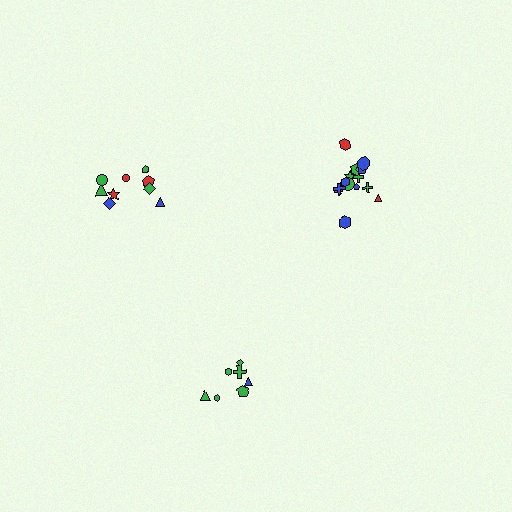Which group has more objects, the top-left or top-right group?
The top-right group.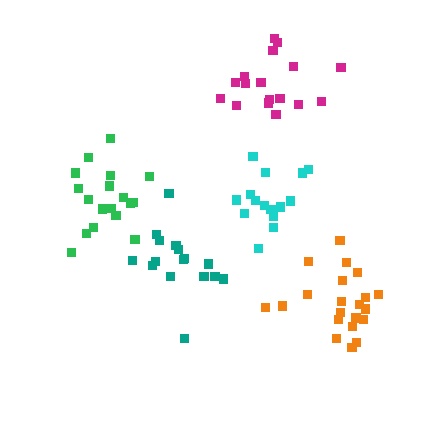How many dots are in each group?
Group 1: 16 dots, Group 2: 17 dots, Group 3: 21 dots, Group 4: 18 dots, Group 5: 15 dots (87 total).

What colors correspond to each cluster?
The clusters are colored: teal, magenta, orange, green, cyan.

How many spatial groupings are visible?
There are 5 spatial groupings.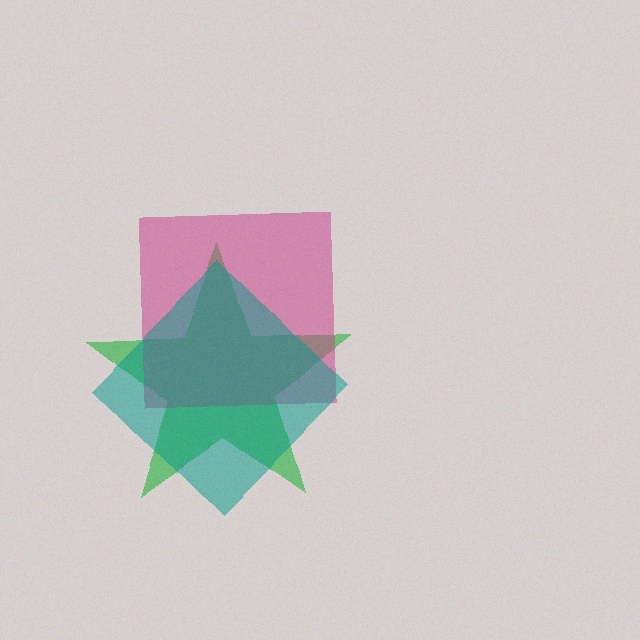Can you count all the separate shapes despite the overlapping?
Yes, there are 3 separate shapes.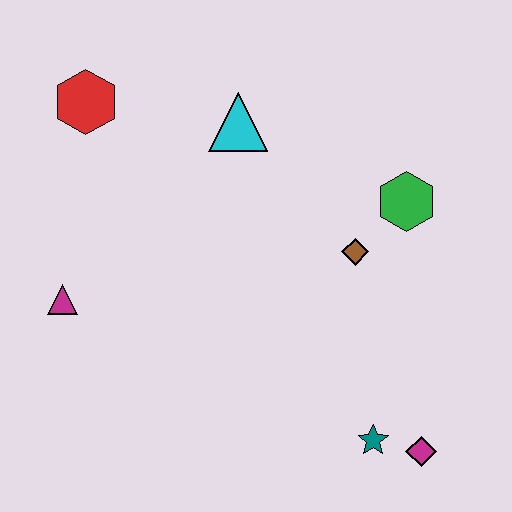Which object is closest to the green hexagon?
The brown diamond is closest to the green hexagon.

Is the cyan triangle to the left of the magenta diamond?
Yes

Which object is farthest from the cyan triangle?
The magenta diamond is farthest from the cyan triangle.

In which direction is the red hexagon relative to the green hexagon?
The red hexagon is to the left of the green hexagon.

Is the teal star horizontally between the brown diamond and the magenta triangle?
No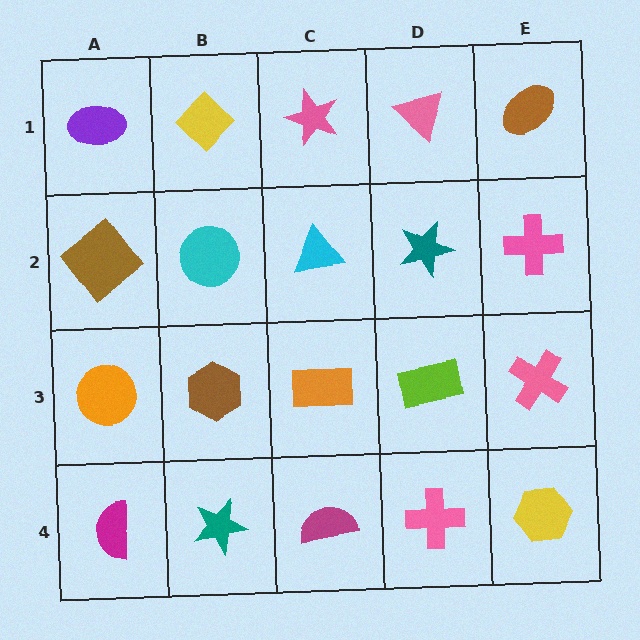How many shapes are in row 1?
5 shapes.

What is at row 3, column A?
An orange circle.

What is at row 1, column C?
A pink star.